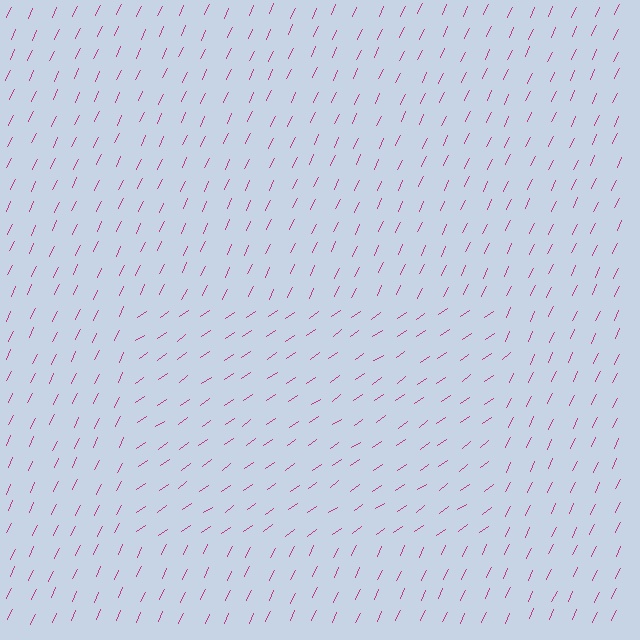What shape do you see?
I see a rectangle.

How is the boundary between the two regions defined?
The boundary is defined purely by a change in line orientation (approximately 30 degrees difference). All lines are the same color and thickness.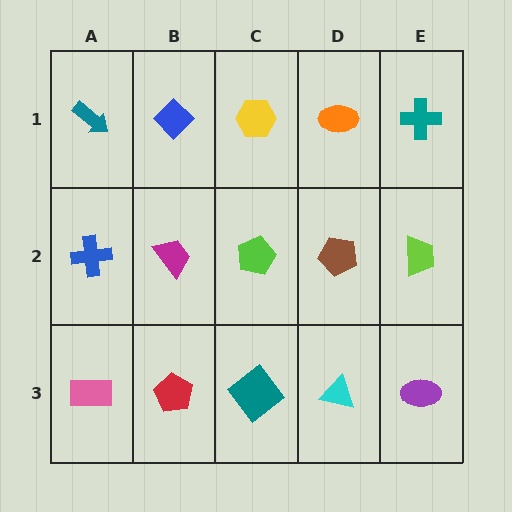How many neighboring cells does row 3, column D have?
3.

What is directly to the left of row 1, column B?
A teal arrow.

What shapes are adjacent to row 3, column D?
A brown pentagon (row 2, column D), a teal diamond (row 3, column C), a purple ellipse (row 3, column E).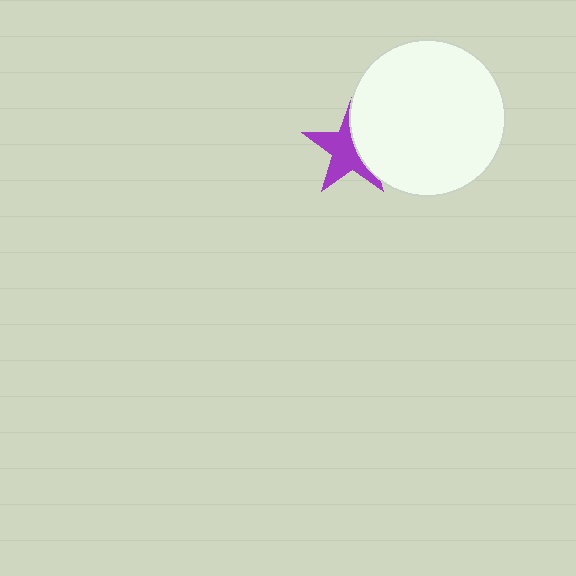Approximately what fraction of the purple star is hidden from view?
Roughly 41% of the purple star is hidden behind the white circle.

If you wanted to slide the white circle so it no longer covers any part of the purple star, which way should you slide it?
Slide it right — that is the most direct way to separate the two shapes.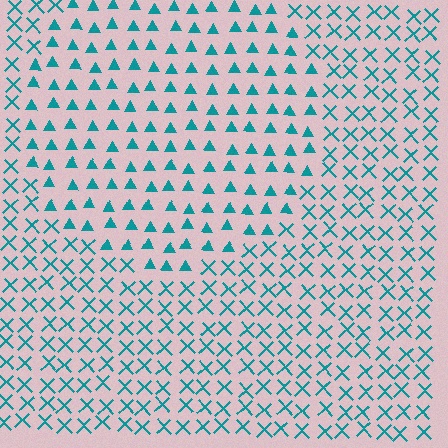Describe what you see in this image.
The image is filled with small teal elements arranged in a uniform grid. A circle-shaped region contains triangles, while the surrounding area contains X marks. The boundary is defined purely by the change in element shape.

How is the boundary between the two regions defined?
The boundary is defined by a change in element shape: triangles inside vs. X marks outside. All elements share the same color and spacing.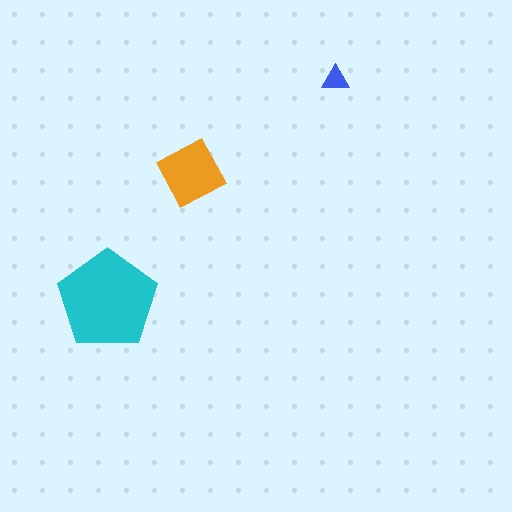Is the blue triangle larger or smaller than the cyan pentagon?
Smaller.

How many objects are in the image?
There are 3 objects in the image.